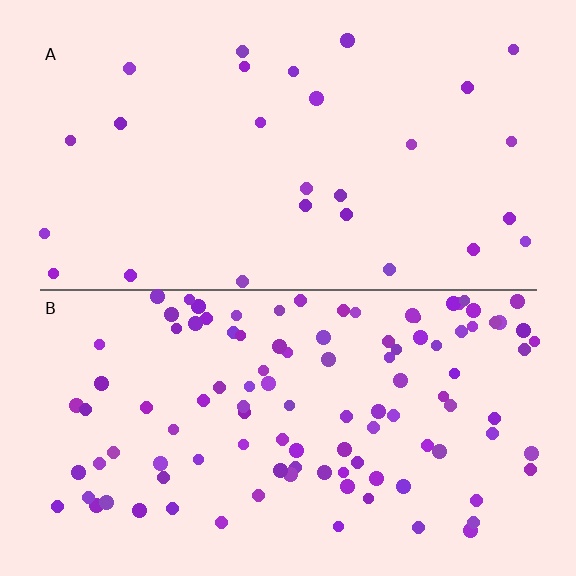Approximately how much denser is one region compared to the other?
Approximately 4.0× — region B over region A.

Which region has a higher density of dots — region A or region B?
B (the bottom).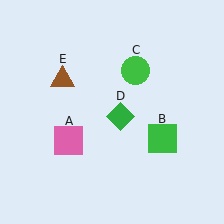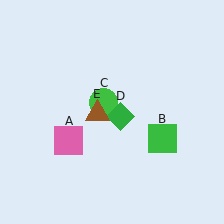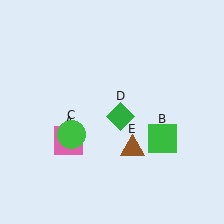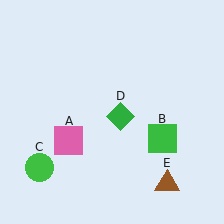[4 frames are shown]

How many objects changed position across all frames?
2 objects changed position: green circle (object C), brown triangle (object E).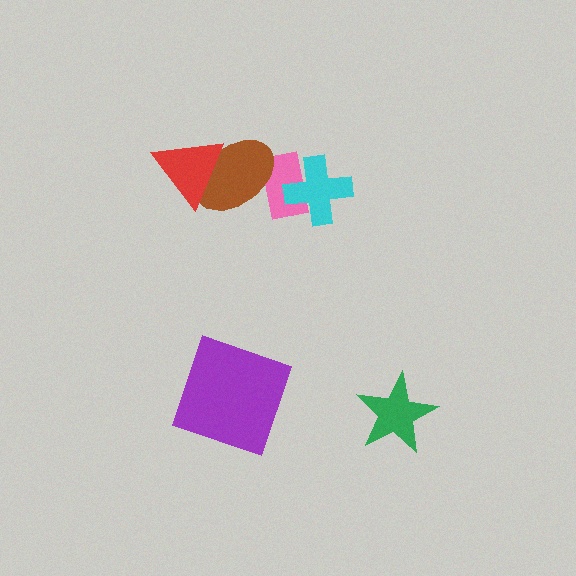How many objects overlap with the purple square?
0 objects overlap with the purple square.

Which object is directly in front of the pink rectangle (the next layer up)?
The brown ellipse is directly in front of the pink rectangle.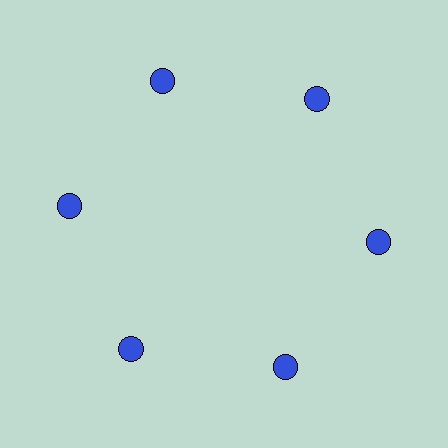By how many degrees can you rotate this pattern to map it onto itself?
The pattern maps onto itself every 60 degrees of rotation.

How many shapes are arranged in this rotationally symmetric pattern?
There are 6 shapes, arranged in 6 groups of 1.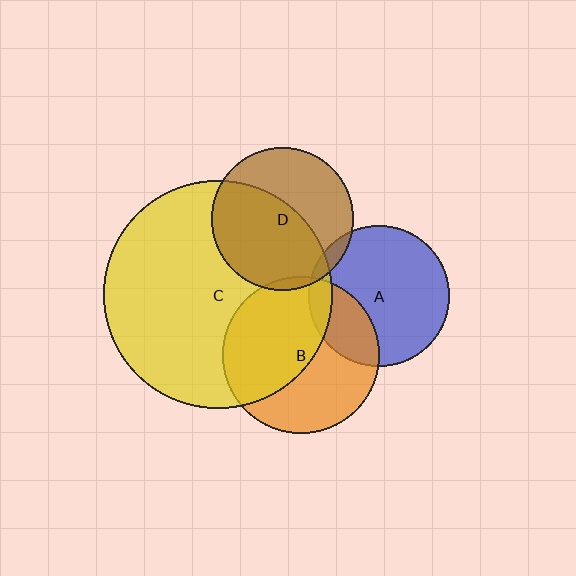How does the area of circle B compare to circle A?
Approximately 1.2 times.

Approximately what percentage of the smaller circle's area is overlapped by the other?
Approximately 55%.